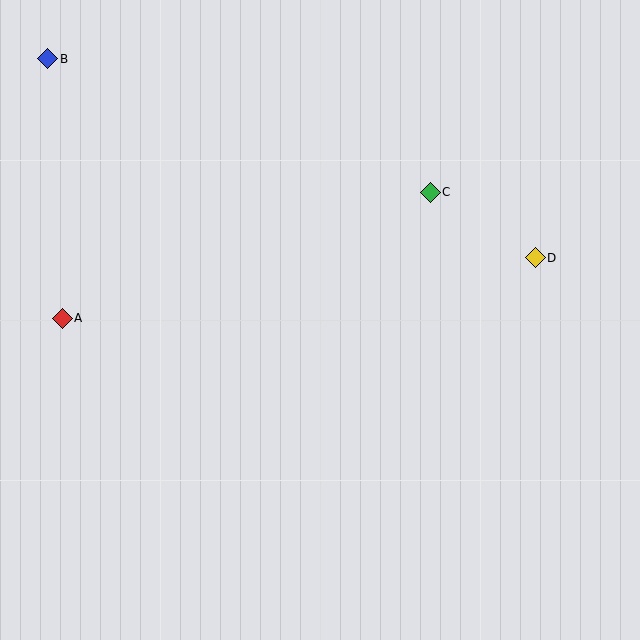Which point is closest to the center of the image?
Point C at (430, 192) is closest to the center.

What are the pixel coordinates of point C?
Point C is at (430, 192).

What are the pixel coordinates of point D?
Point D is at (535, 258).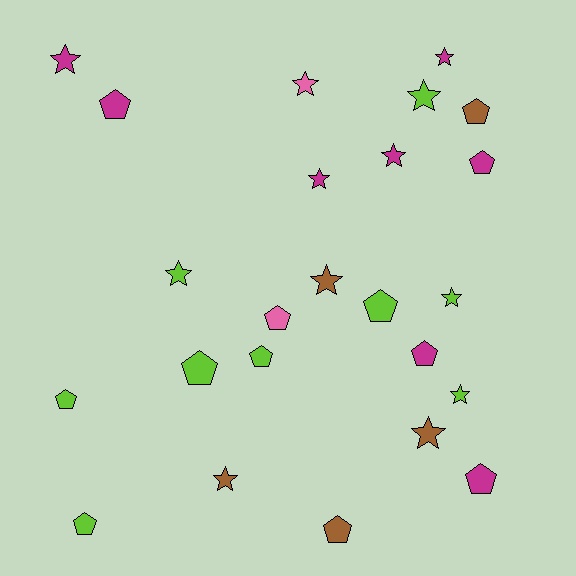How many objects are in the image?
There are 24 objects.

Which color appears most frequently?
Lime, with 9 objects.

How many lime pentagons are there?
There are 5 lime pentagons.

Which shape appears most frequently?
Star, with 12 objects.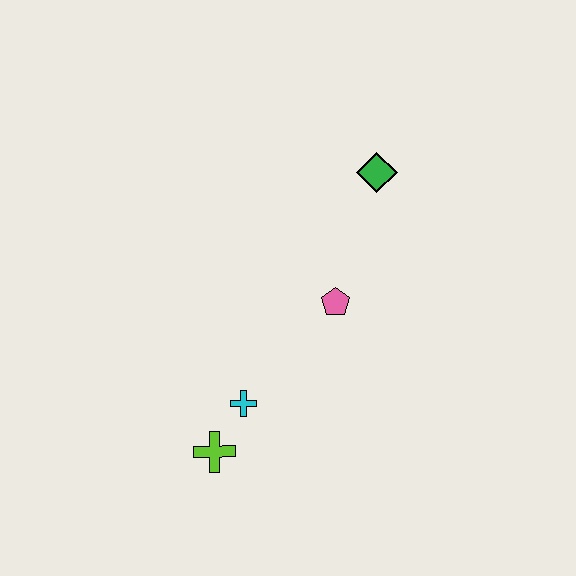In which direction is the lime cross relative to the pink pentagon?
The lime cross is below the pink pentagon.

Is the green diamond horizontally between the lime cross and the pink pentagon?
No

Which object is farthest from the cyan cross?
The green diamond is farthest from the cyan cross.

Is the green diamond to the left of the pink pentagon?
No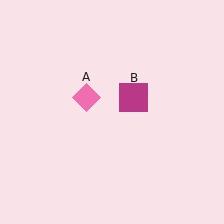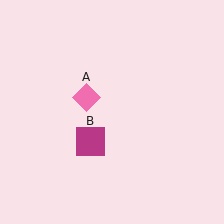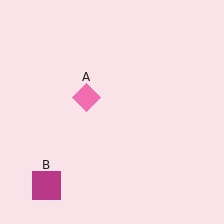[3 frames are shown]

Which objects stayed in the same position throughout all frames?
Pink diamond (object A) remained stationary.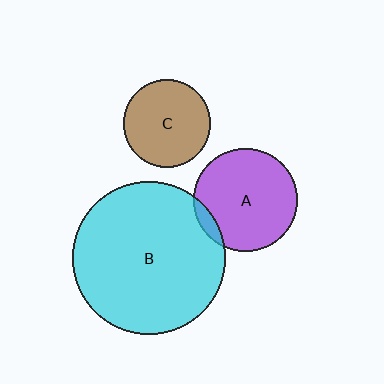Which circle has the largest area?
Circle B (cyan).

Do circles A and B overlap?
Yes.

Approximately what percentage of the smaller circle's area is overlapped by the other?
Approximately 5%.